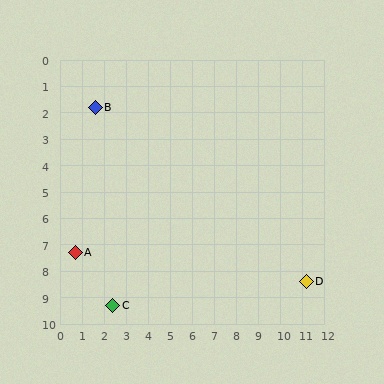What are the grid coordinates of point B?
Point B is at approximately (1.6, 1.8).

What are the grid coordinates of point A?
Point A is at approximately (0.7, 7.3).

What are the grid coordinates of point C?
Point C is at approximately (2.4, 9.3).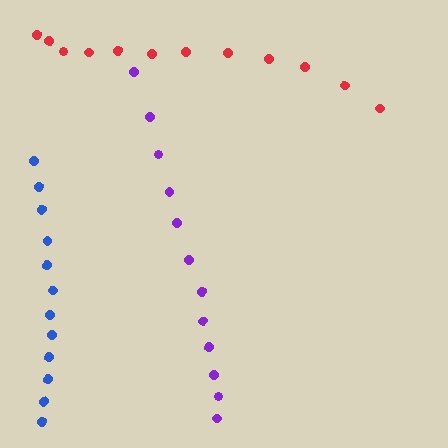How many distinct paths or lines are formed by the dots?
There are 3 distinct paths.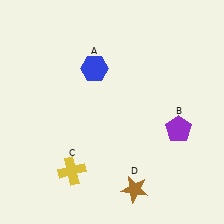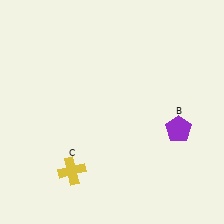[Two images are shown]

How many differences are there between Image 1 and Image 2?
There are 2 differences between the two images.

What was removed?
The blue hexagon (A), the brown star (D) were removed in Image 2.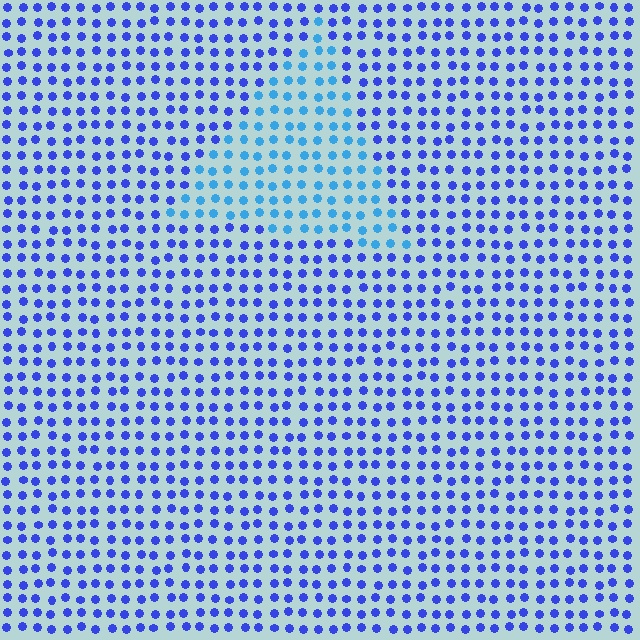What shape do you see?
I see a triangle.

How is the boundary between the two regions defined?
The boundary is defined purely by a slight shift in hue (about 33 degrees). Spacing, size, and orientation are identical on both sides.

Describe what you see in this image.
The image is filled with small blue elements in a uniform arrangement. A triangle-shaped region is visible where the elements are tinted to a slightly different hue, forming a subtle color boundary.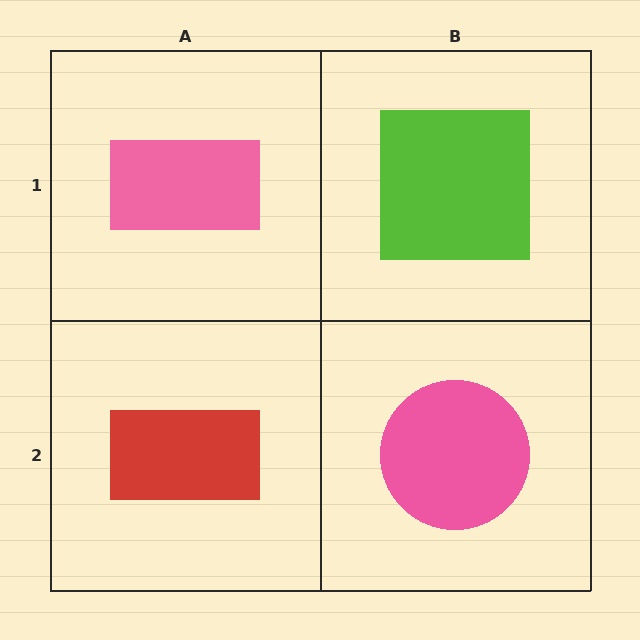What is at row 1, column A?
A pink rectangle.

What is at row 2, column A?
A red rectangle.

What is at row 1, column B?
A lime square.